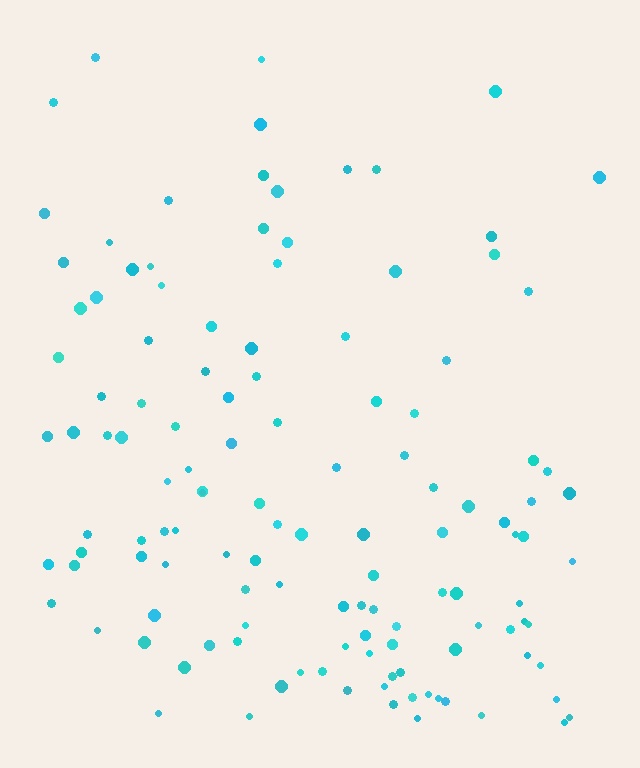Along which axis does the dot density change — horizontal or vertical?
Vertical.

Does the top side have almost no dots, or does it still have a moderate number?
Still a moderate number, just noticeably fewer than the bottom.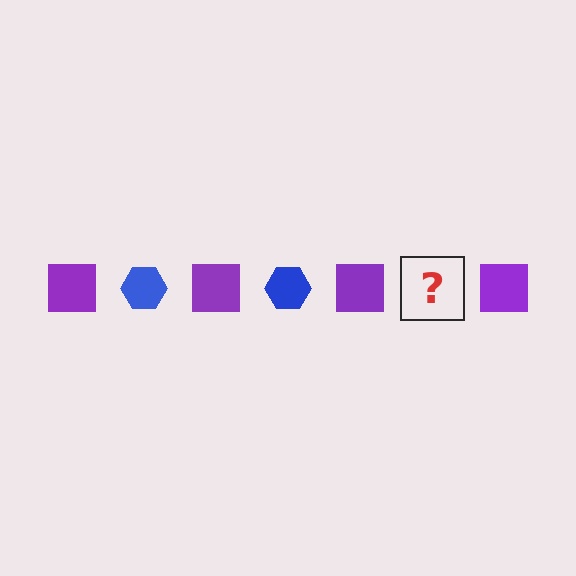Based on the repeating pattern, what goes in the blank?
The blank should be a blue hexagon.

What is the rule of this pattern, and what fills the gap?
The rule is that the pattern alternates between purple square and blue hexagon. The gap should be filled with a blue hexagon.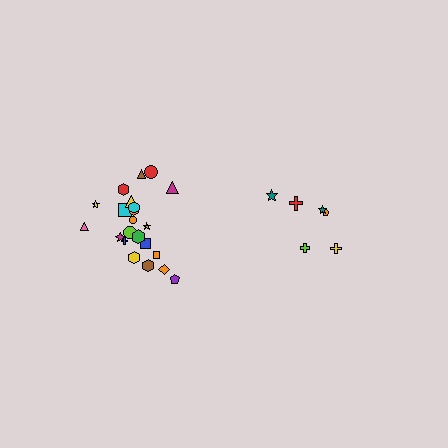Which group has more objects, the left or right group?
The left group.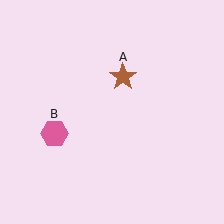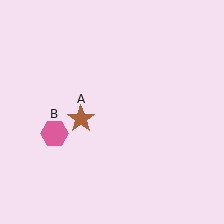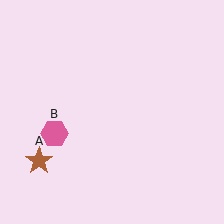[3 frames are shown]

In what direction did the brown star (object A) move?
The brown star (object A) moved down and to the left.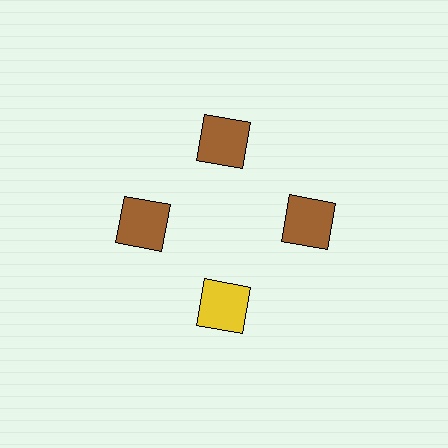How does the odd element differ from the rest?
It has a different color: yellow instead of brown.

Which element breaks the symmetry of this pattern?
The yellow square at roughly the 6 o'clock position breaks the symmetry. All other shapes are brown squares.